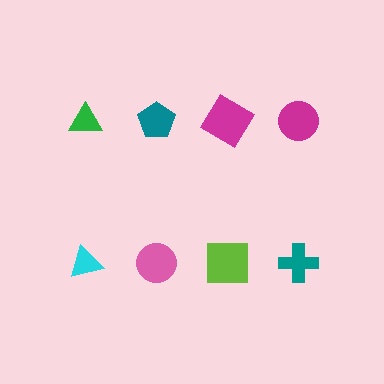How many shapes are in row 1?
4 shapes.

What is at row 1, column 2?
A teal pentagon.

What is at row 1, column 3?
A magenta diamond.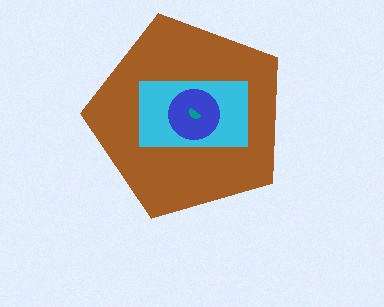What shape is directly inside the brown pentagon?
The cyan rectangle.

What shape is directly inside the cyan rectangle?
The blue circle.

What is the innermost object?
The teal semicircle.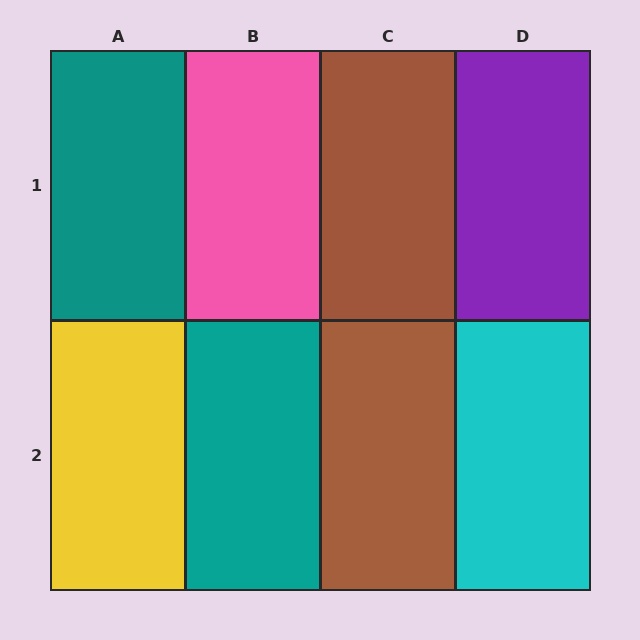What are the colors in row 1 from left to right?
Teal, pink, brown, purple.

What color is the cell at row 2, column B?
Teal.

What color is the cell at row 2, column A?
Yellow.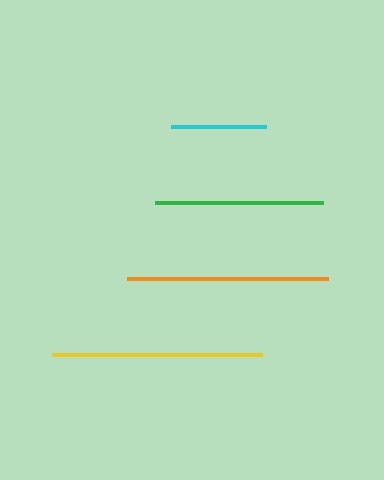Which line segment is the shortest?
The cyan line is the shortest at approximately 96 pixels.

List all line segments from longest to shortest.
From longest to shortest: yellow, orange, green, cyan.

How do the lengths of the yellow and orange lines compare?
The yellow and orange lines are approximately the same length.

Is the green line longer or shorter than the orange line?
The orange line is longer than the green line.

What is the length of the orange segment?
The orange segment is approximately 201 pixels long.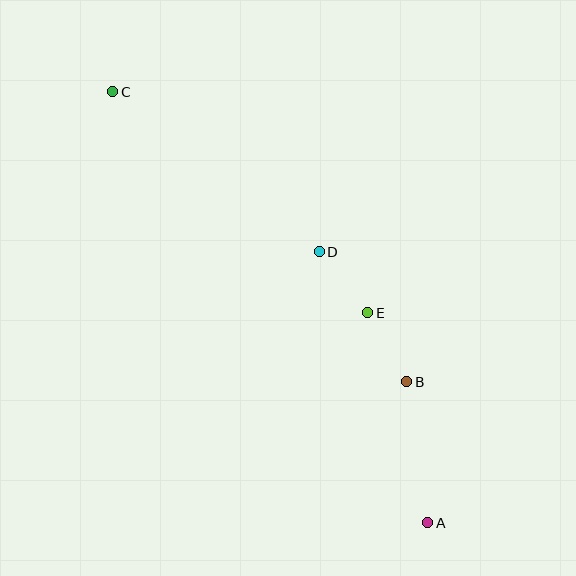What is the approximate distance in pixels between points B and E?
The distance between B and E is approximately 79 pixels.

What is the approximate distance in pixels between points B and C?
The distance between B and C is approximately 413 pixels.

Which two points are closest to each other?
Points D and E are closest to each other.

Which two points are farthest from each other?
Points A and C are farthest from each other.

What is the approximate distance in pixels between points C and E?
The distance between C and E is approximately 337 pixels.